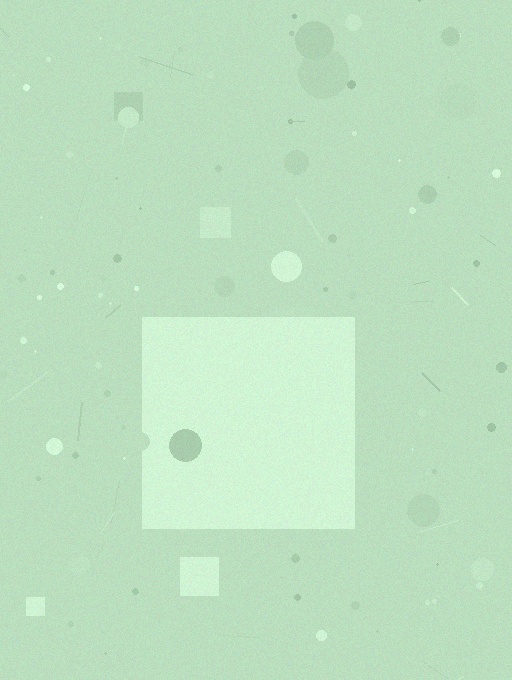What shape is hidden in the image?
A square is hidden in the image.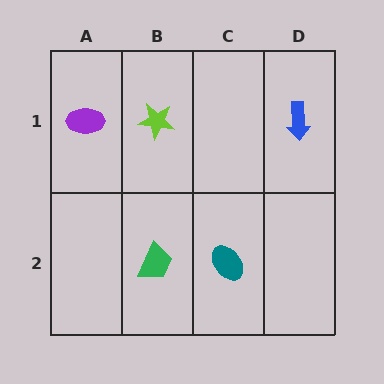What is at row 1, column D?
A blue arrow.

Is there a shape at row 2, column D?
No, that cell is empty.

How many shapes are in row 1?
3 shapes.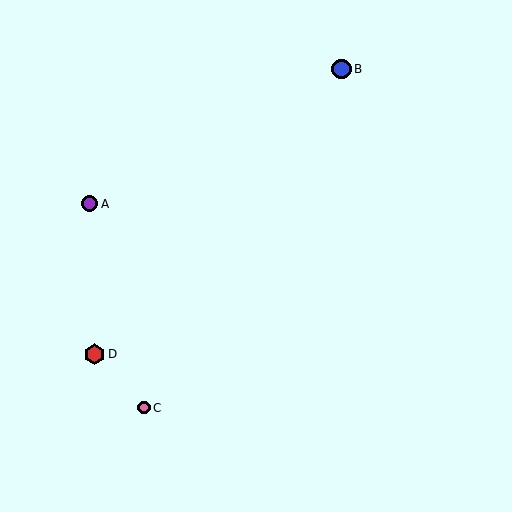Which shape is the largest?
The red hexagon (labeled D) is the largest.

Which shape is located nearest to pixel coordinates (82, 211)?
The purple circle (labeled A) at (90, 204) is nearest to that location.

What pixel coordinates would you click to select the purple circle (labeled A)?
Click at (90, 204) to select the purple circle A.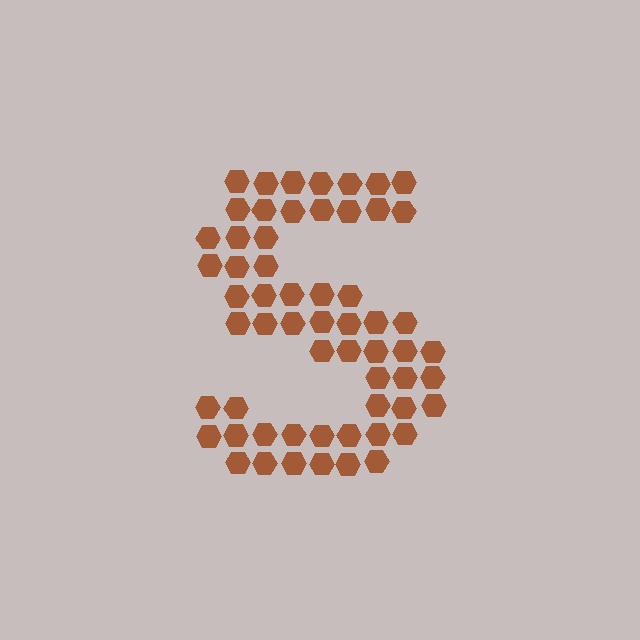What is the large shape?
The large shape is the letter S.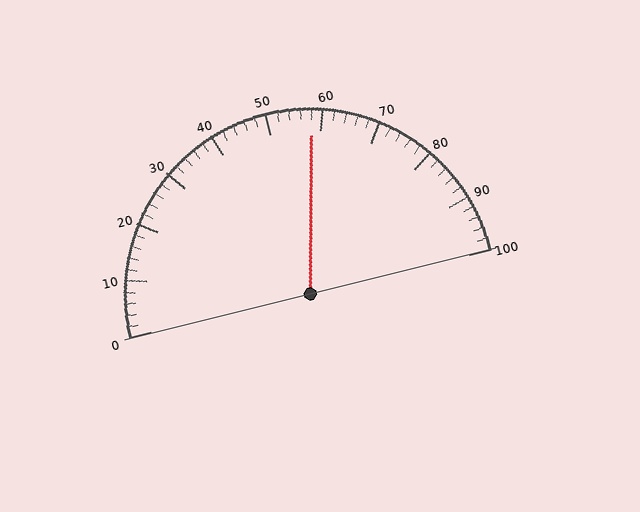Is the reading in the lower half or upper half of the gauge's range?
The reading is in the upper half of the range (0 to 100).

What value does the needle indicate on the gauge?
The needle indicates approximately 58.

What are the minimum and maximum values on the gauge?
The gauge ranges from 0 to 100.